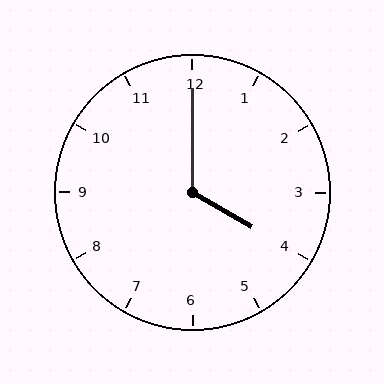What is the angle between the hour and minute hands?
Approximately 120 degrees.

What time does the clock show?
4:00.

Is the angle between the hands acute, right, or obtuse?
It is obtuse.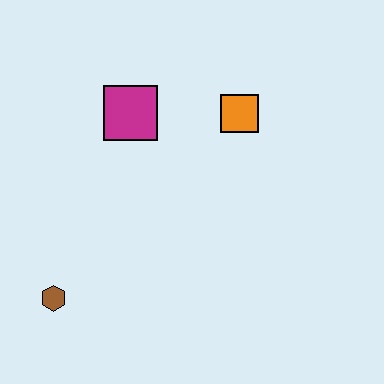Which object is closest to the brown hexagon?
The magenta square is closest to the brown hexagon.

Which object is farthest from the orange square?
The brown hexagon is farthest from the orange square.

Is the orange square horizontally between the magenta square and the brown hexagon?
No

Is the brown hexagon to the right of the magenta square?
No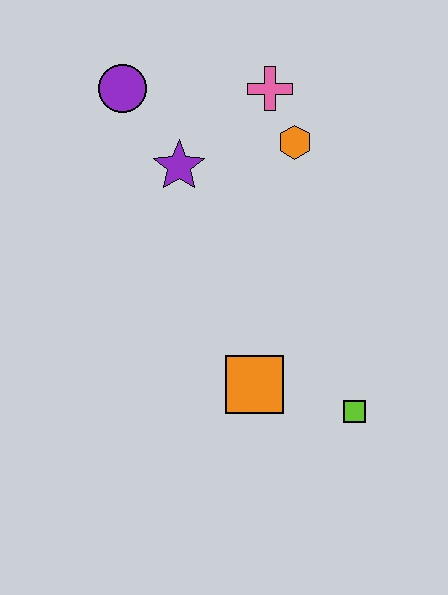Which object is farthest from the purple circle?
The lime square is farthest from the purple circle.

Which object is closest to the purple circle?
The purple star is closest to the purple circle.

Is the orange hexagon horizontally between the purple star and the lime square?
Yes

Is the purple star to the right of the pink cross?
No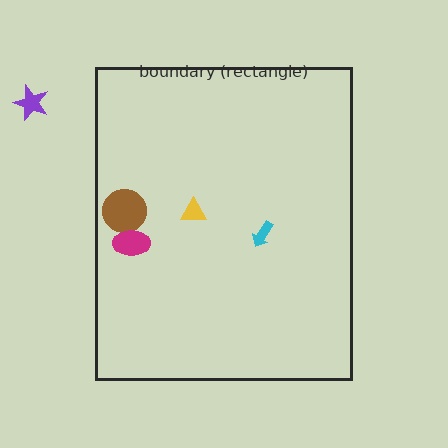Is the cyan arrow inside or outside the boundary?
Inside.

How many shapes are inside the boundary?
4 inside, 1 outside.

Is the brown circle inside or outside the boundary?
Inside.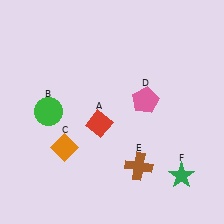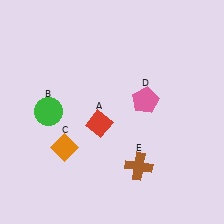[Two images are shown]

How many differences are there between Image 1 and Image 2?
There is 1 difference between the two images.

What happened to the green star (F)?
The green star (F) was removed in Image 2. It was in the bottom-right area of Image 1.